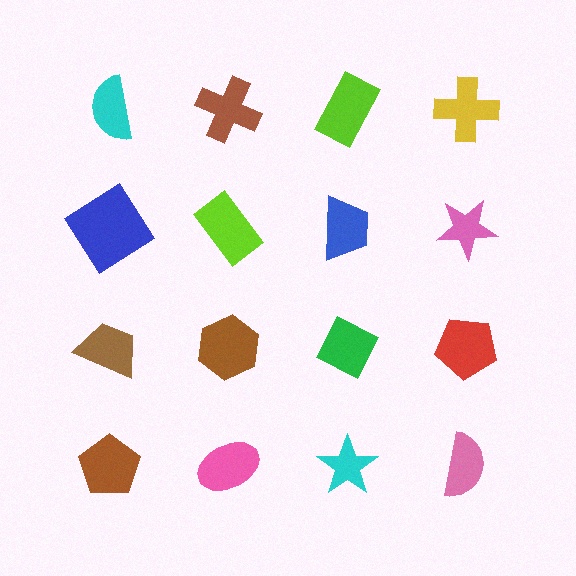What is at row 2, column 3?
A blue trapezoid.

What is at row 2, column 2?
A lime rectangle.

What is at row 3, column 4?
A red pentagon.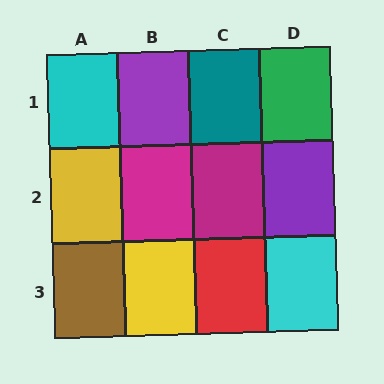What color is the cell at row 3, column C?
Red.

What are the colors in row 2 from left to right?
Yellow, magenta, magenta, purple.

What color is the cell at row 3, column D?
Cyan.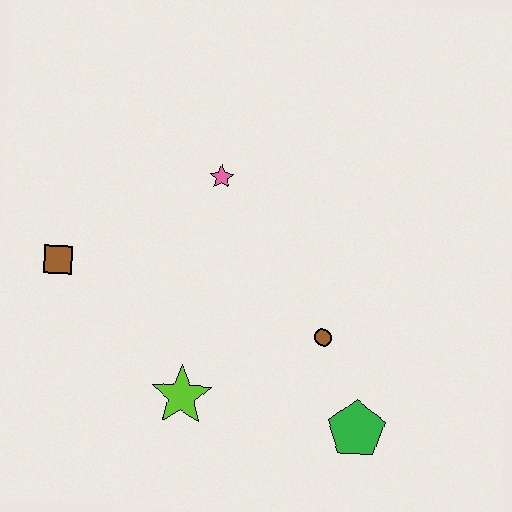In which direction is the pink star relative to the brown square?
The pink star is to the right of the brown square.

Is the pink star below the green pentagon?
No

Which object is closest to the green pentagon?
The brown circle is closest to the green pentagon.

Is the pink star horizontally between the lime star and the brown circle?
Yes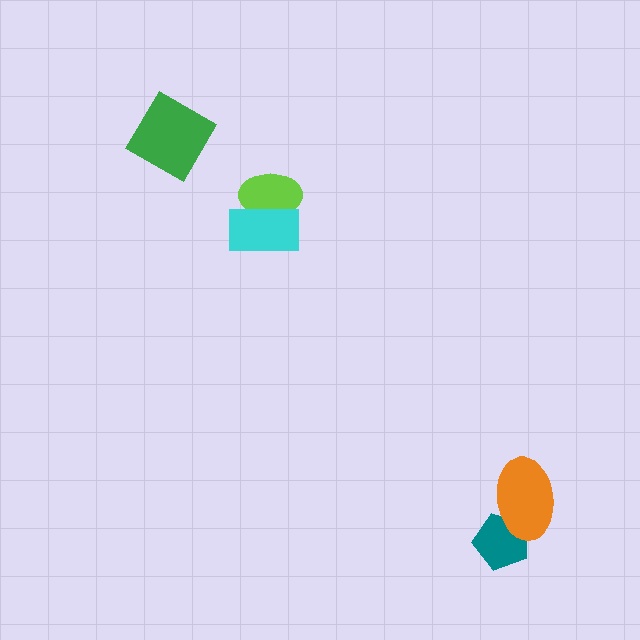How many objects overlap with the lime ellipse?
1 object overlaps with the lime ellipse.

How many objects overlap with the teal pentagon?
1 object overlaps with the teal pentagon.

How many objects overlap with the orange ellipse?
1 object overlaps with the orange ellipse.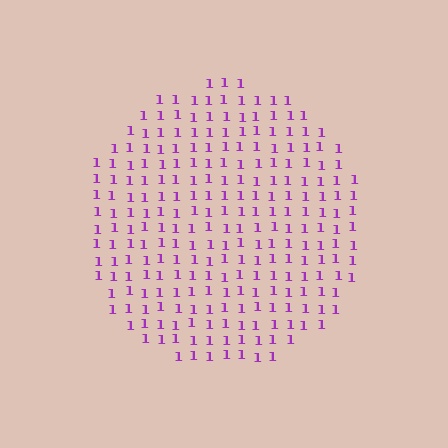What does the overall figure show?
The overall figure shows a circle.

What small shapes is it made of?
It is made of small digit 1's.